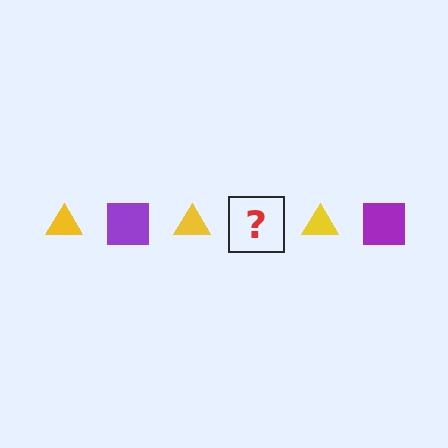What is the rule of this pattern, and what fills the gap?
The rule is that the pattern alternates between yellow triangle and purple square. The gap should be filled with a purple square.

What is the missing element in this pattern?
The missing element is a purple square.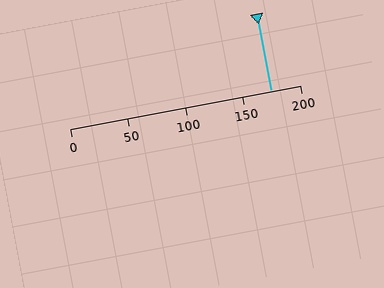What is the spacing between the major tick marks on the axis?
The major ticks are spaced 50 apart.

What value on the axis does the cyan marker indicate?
The marker indicates approximately 175.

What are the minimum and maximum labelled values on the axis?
The axis runs from 0 to 200.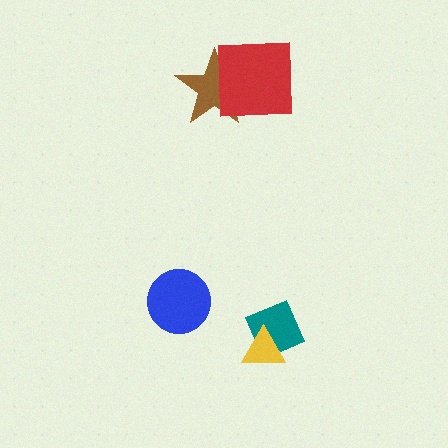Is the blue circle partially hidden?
No, no other shape covers it.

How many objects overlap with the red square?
1 object overlaps with the red square.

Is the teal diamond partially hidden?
Yes, it is partially covered by another shape.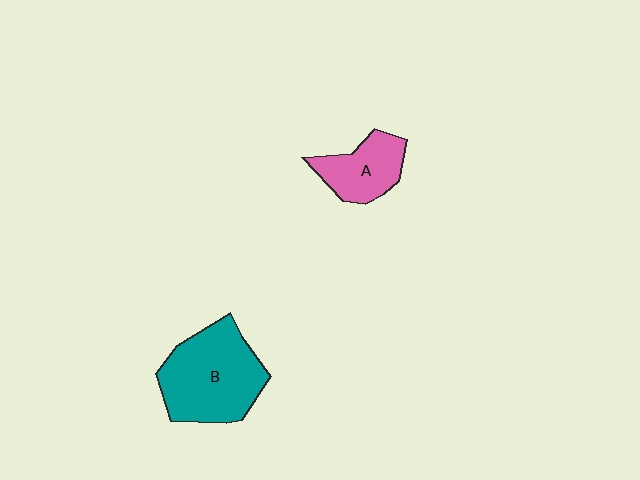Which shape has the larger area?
Shape B (teal).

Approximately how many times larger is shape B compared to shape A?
Approximately 1.9 times.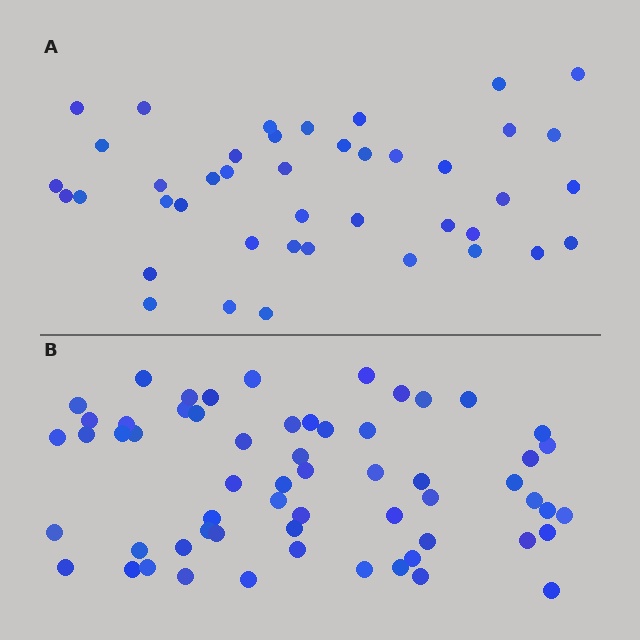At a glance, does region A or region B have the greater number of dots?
Region B (the bottom region) has more dots.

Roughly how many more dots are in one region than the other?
Region B has approximately 20 more dots than region A.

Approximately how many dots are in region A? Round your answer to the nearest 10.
About 40 dots. (The exact count is 42, which rounds to 40.)